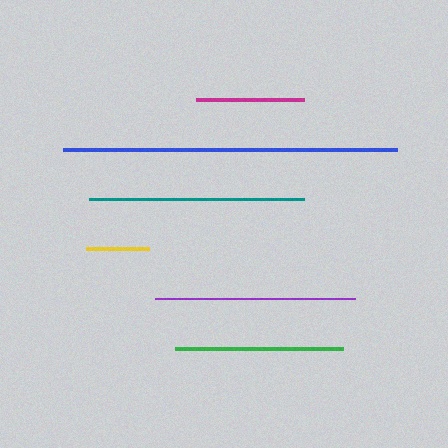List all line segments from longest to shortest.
From longest to shortest: blue, teal, purple, green, magenta, yellow.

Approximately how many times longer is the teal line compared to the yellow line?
The teal line is approximately 3.4 times the length of the yellow line.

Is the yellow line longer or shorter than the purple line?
The purple line is longer than the yellow line.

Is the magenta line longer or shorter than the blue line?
The blue line is longer than the magenta line.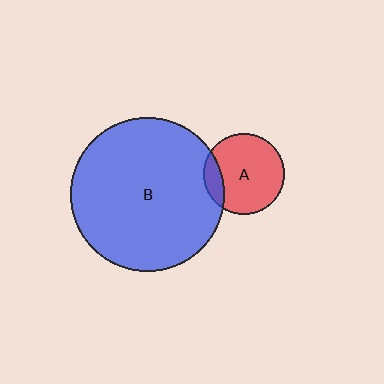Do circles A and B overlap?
Yes.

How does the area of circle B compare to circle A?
Approximately 3.7 times.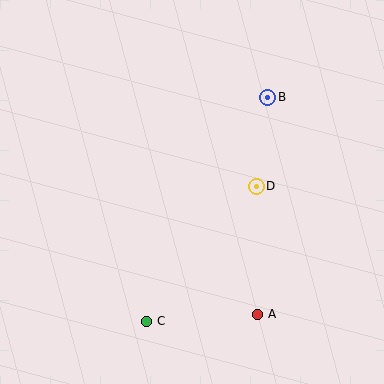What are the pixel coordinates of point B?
Point B is at (268, 97).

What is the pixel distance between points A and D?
The distance between A and D is 128 pixels.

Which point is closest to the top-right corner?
Point B is closest to the top-right corner.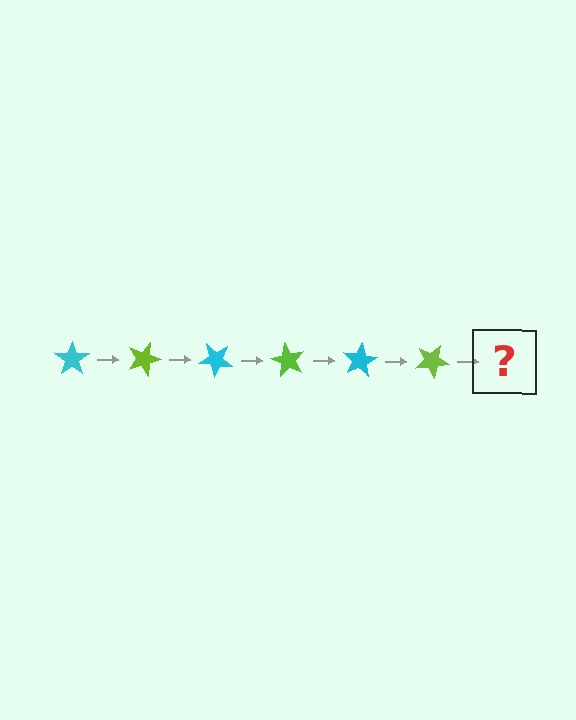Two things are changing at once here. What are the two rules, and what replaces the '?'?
The two rules are that it rotates 20 degrees each step and the color cycles through cyan and lime. The '?' should be a cyan star, rotated 120 degrees from the start.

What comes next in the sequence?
The next element should be a cyan star, rotated 120 degrees from the start.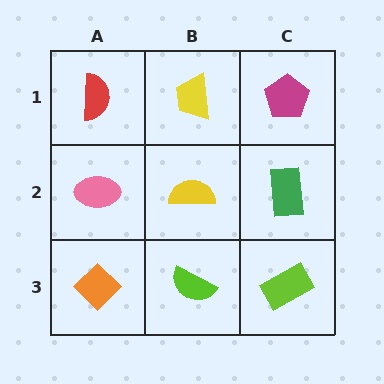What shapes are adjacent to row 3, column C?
A green rectangle (row 2, column C), a lime semicircle (row 3, column B).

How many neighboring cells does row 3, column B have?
3.